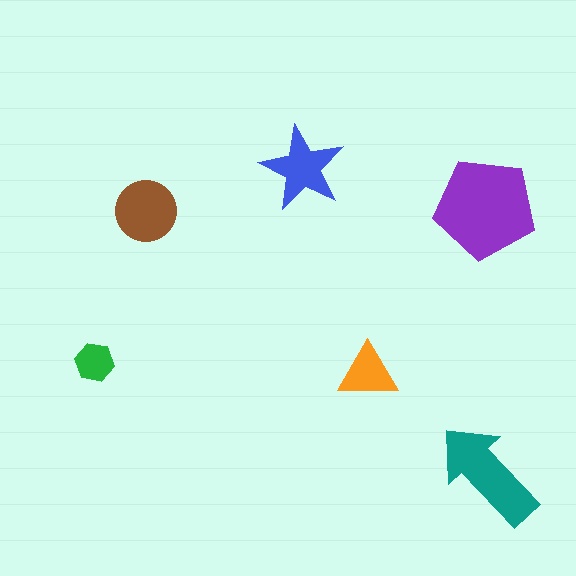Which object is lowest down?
The teal arrow is bottommost.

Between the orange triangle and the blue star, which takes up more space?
The blue star.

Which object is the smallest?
The green hexagon.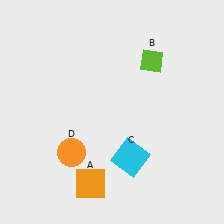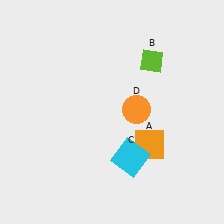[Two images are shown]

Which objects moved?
The objects that moved are: the orange square (A), the orange circle (D).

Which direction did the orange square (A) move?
The orange square (A) moved right.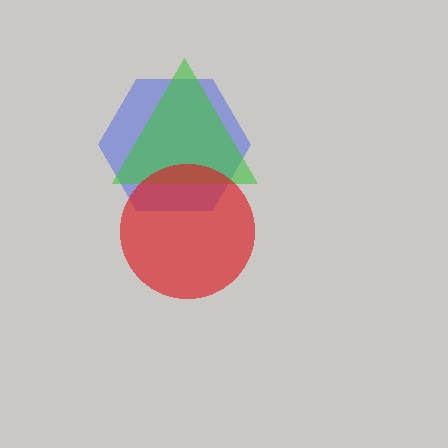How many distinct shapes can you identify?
There are 3 distinct shapes: a blue hexagon, a green triangle, a red circle.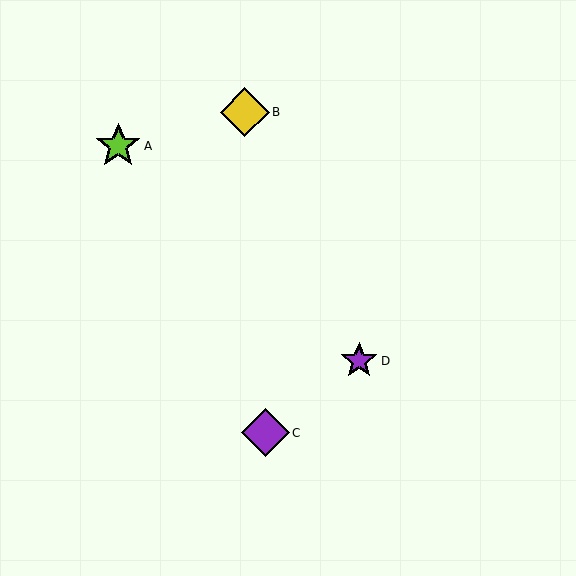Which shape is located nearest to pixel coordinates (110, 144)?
The lime star (labeled A) at (118, 146) is nearest to that location.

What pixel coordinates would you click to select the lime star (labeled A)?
Click at (118, 146) to select the lime star A.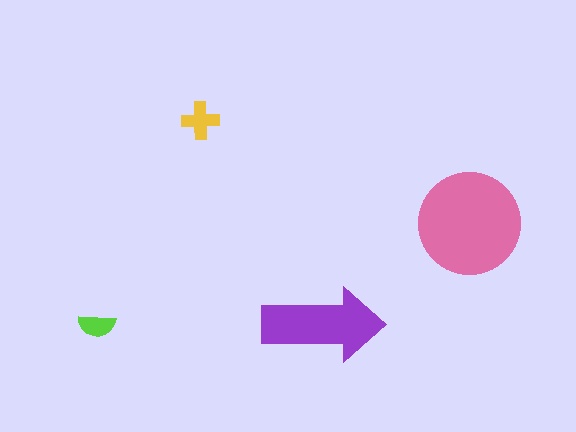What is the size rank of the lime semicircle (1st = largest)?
4th.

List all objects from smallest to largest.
The lime semicircle, the yellow cross, the purple arrow, the pink circle.